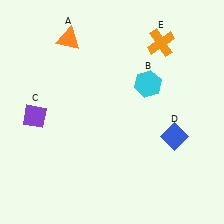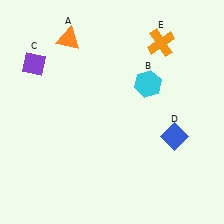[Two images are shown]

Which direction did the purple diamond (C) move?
The purple diamond (C) moved up.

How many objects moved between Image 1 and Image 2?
1 object moved between the two images.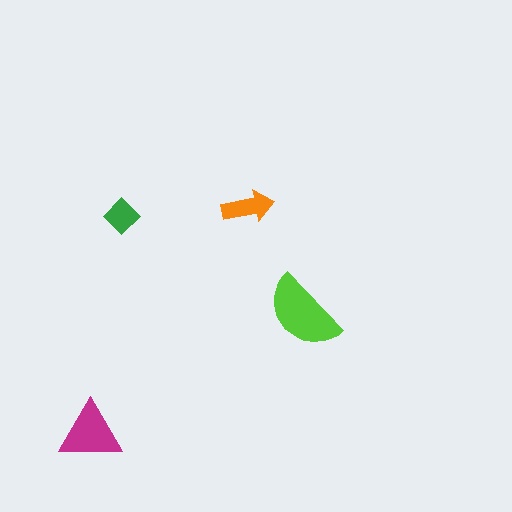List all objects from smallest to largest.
The green diamond, the orange arrow, the magenta triangle, the lime semicircle.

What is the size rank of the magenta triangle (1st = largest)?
2nd.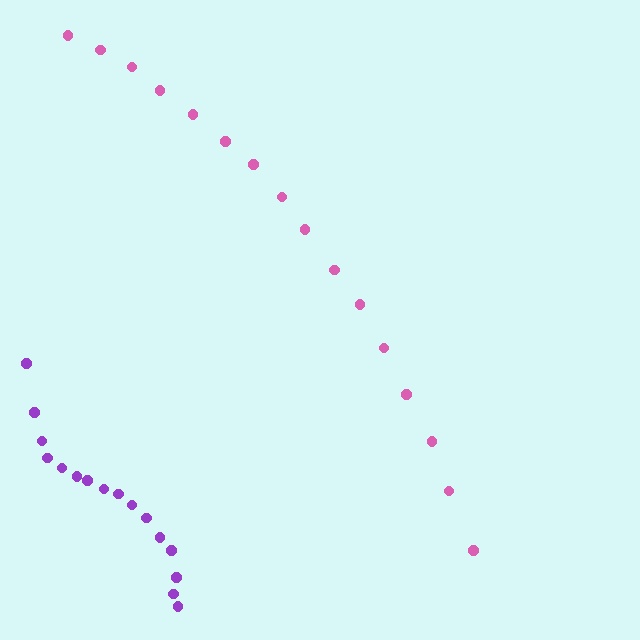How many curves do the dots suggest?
There are 2 distinct paths.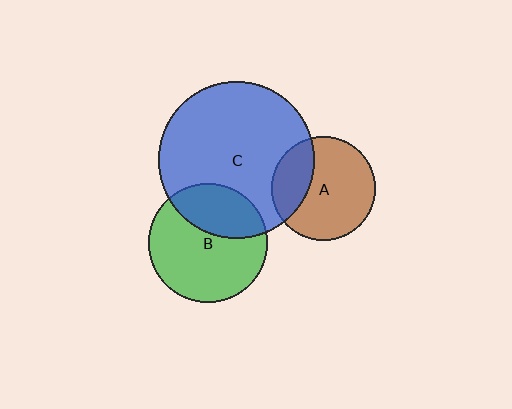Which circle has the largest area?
Circle C (blue).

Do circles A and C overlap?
Yes.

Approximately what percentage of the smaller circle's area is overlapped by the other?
Approximately 30%.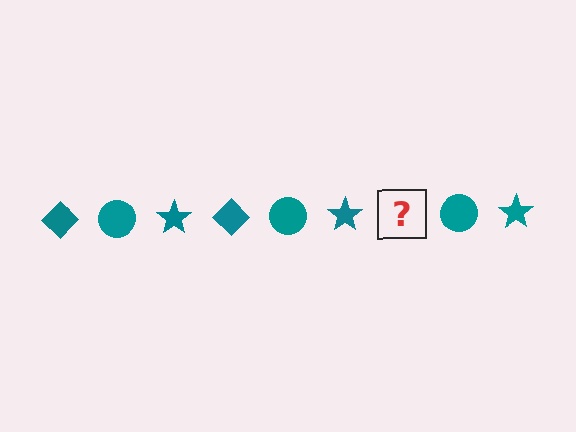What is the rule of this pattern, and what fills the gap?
The rule is that the pattern cycles through diamond, circle, star shapes in teal. The gap should be filled with a teal diamond.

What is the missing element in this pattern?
The missing element is a teal diamond.